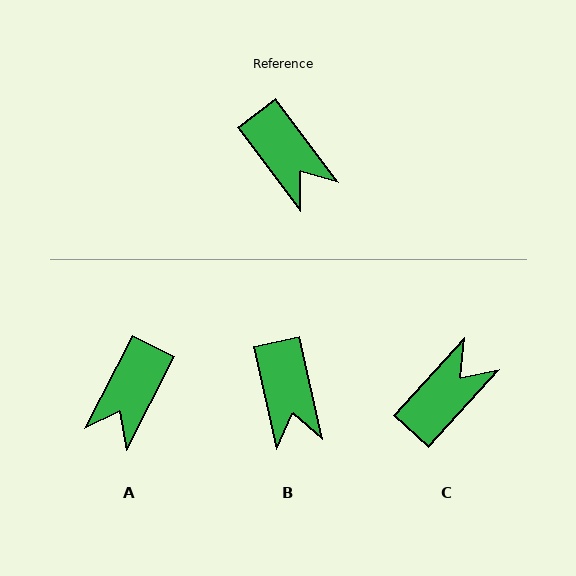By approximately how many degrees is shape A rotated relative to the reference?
Approximately 64 degrees clockwise.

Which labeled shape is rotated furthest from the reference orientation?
C, about 100 degrees away.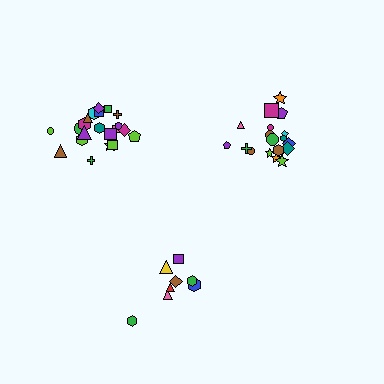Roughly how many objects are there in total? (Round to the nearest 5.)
Roughly 50 objects in total.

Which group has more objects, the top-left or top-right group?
The top-left group.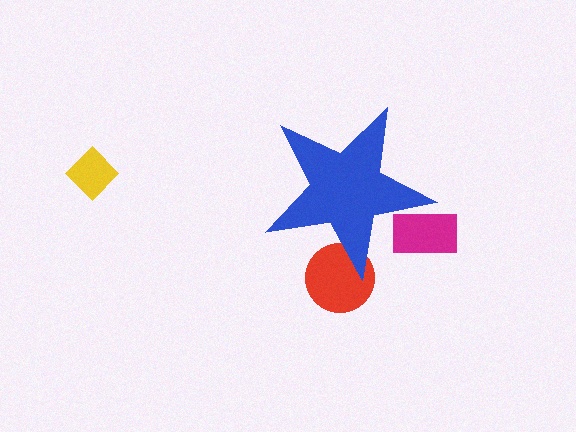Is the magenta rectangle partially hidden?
Yes, the magenta rectangle is partially hidden behind the blue star.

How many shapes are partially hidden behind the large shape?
2 shapes are partially hidden.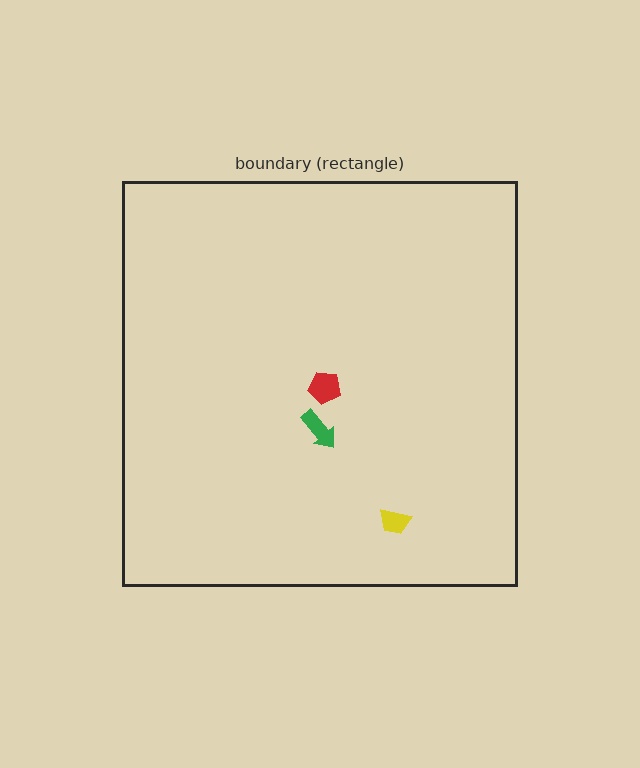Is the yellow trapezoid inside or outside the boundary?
Inside.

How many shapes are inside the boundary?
3 inside, 0 outside.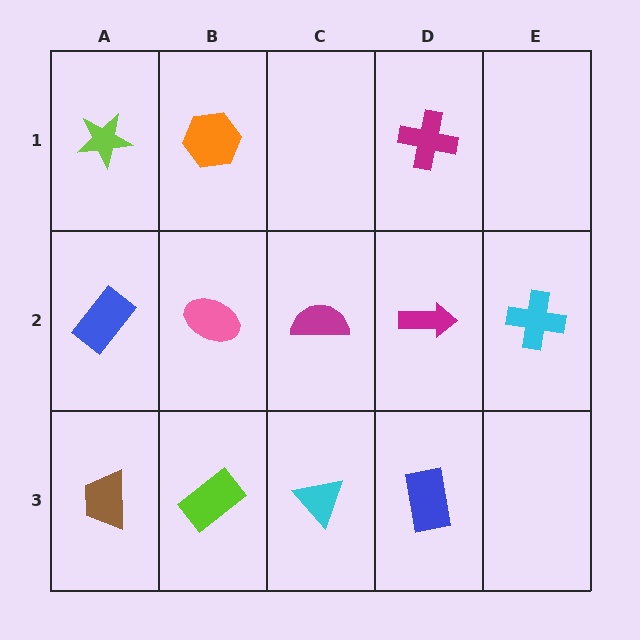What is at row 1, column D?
A magenta cross.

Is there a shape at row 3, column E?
No, that cell is empty.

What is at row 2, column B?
A pink ellipse.